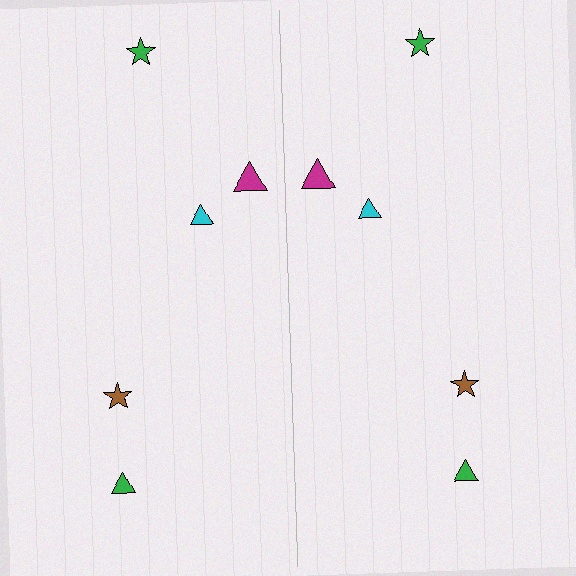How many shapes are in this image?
There are 10 shapes in this image.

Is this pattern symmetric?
Yes, this pattern has bilateral (reflection) symmetry.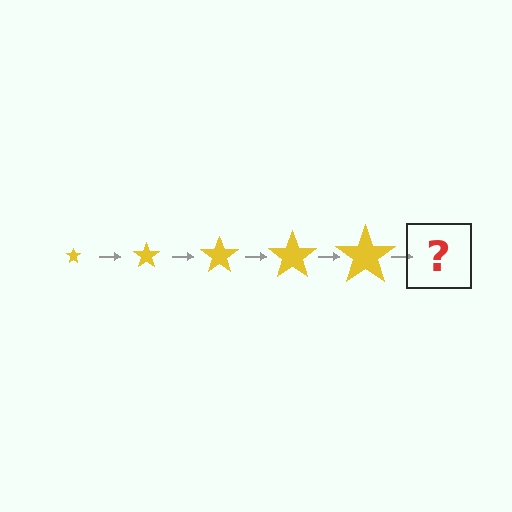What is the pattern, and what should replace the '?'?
The pattern is that the star gets progressively larger each step. The '?' should be a yellow star, larger than the previous one.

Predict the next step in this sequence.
The next step is a yellow star, larger than the previous one.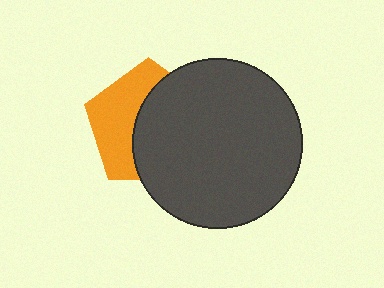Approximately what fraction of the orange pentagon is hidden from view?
Roughly 57% of the orange pentagon is hidden behind the dark gray circle.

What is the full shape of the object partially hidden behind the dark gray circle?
The partially hidden object is an orange pentagon.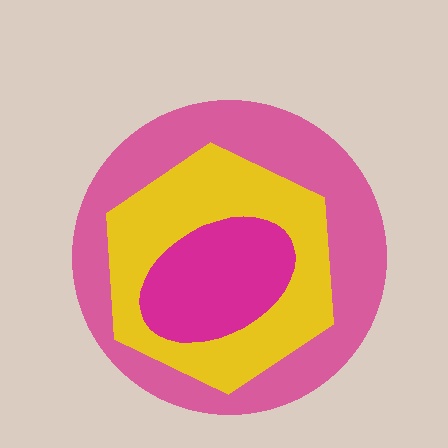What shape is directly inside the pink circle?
The yellow hexagon.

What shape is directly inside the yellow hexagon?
The magenta ellipse.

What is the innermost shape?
The magenta ellipse.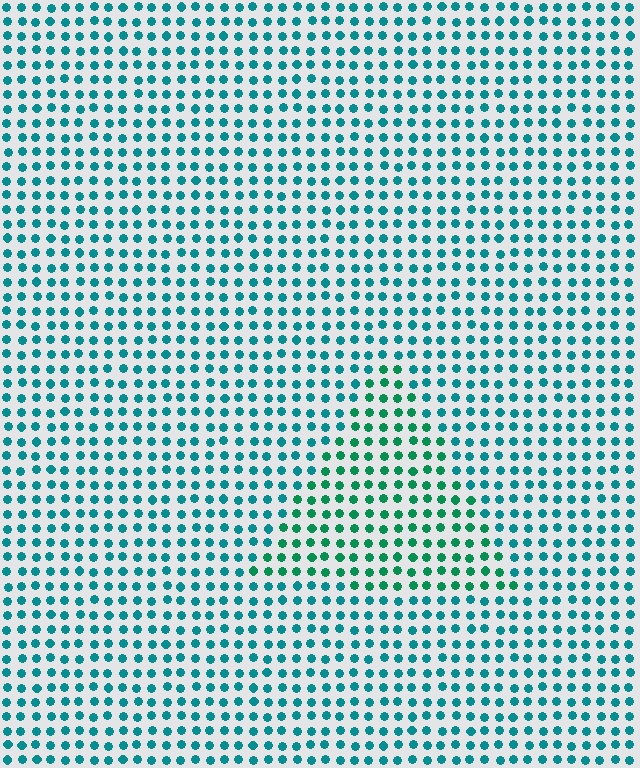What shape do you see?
I see a triangle.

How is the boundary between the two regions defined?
The boundary is defined purely by a slight shift in hue (about 28 degrees). Spacing, size, and orientation are identical on both sides.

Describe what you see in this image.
The image is filled with small teal elements in a uniform arrangement. A triangle-shaped region is visible where the elements are tinted to a slightly different hue, forming a subtle color boundary.